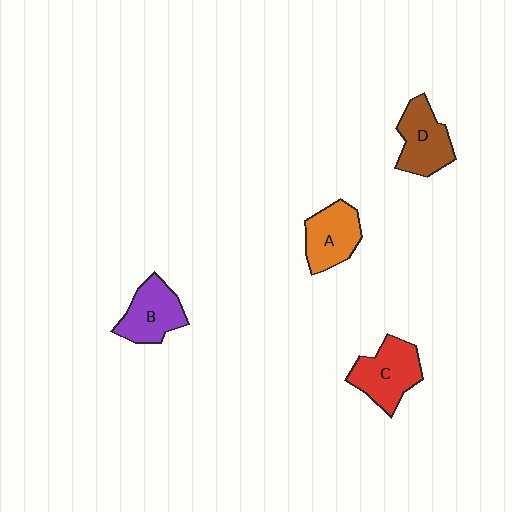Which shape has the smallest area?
Shape A (orange).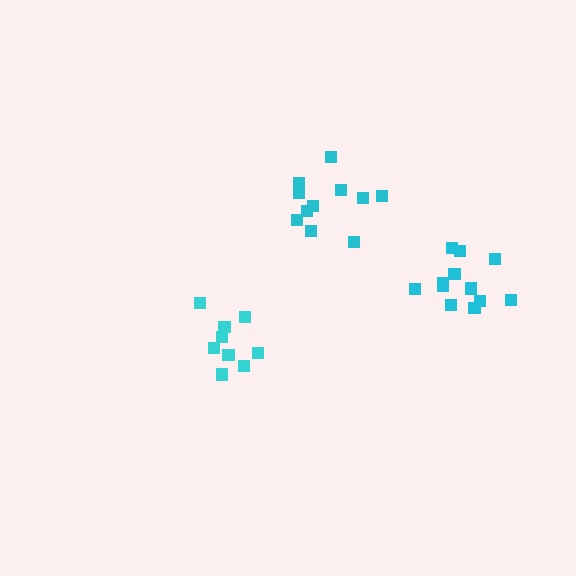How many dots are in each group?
Group 1: 9 dots, Group 2: 11 dots, Group 3: 12 dots (32 total).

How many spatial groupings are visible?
There are 3 spatial groupings.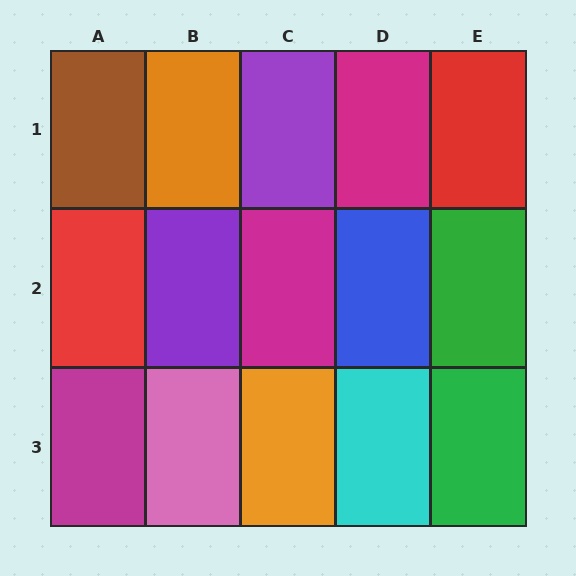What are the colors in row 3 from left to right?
Magenta, pink, orange, cyan, green.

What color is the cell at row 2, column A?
Red.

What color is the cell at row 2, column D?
Blue.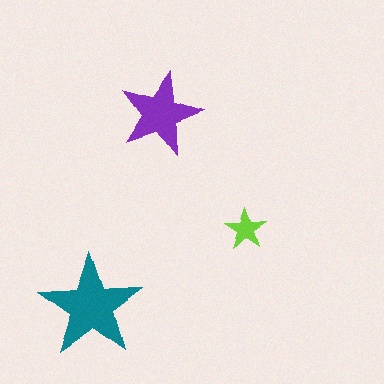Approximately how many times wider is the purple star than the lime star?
About 2 times wider.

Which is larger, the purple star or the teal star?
The teal one.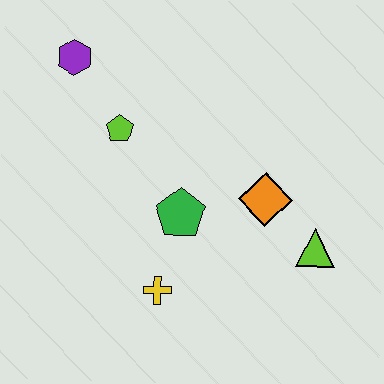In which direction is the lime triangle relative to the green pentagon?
The lime triangle is to the right of the green pentagon.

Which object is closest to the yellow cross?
The green pentagon is closest to the yellow cross.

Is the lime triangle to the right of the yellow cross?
Yes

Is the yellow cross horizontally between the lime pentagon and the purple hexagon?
No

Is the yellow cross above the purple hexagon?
No